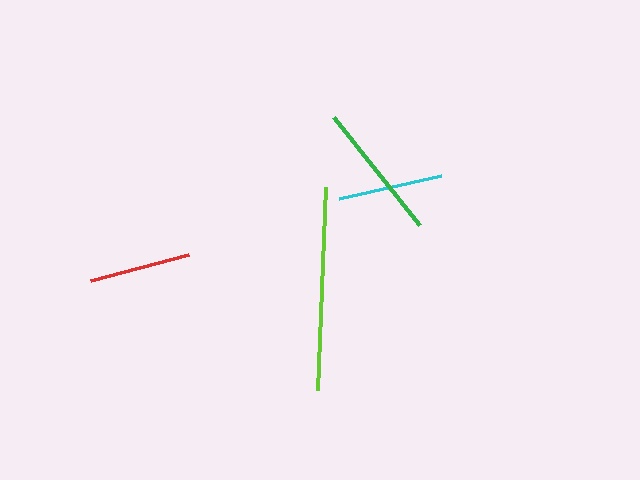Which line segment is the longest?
The lime line is the longest at approximately 203 pixels.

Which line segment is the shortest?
The red line is the shortest at approximately 101 pixels.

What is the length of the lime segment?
The lime segment is approximately 203 pixels long.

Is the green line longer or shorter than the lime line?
The lime line is longer than the green line.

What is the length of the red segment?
The red segment is approximately 101 pixels long.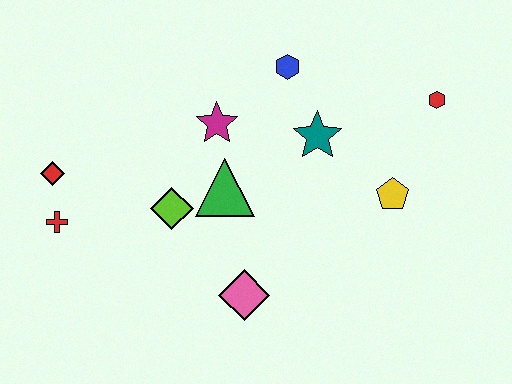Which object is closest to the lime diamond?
The green triangle is closest to the lime diamond.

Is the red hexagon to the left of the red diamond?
No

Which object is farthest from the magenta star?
The red hexagon is farthest from the magenta star.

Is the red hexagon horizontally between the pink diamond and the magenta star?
No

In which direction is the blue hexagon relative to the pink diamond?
The blue hexagon is above the pink diamond.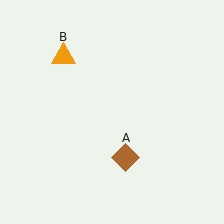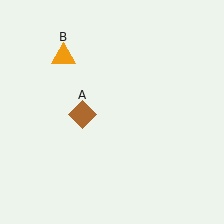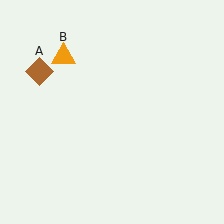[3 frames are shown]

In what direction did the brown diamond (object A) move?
The brown diamond (object A) moved up and to the left.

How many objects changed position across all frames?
1 object changed position: brown diamond (object A).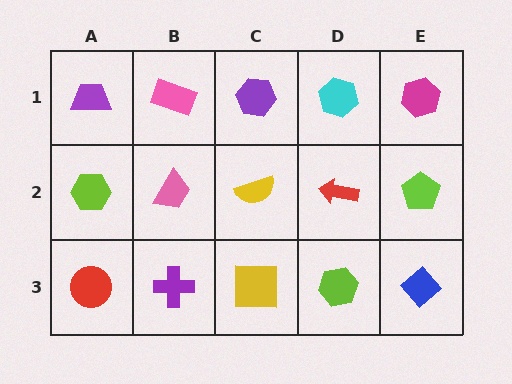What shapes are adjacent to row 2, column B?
A pink rectangle (row 1, column B), a purple cross (row 3, column B), a lime hexagon (row 2, column A), a yellow semicircle (row 2, column C).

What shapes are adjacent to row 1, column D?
A red arrow (row 2, column D), a purple hexagon (row 1, column C), a magenta hexagon (row 1, column E).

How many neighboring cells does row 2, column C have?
4.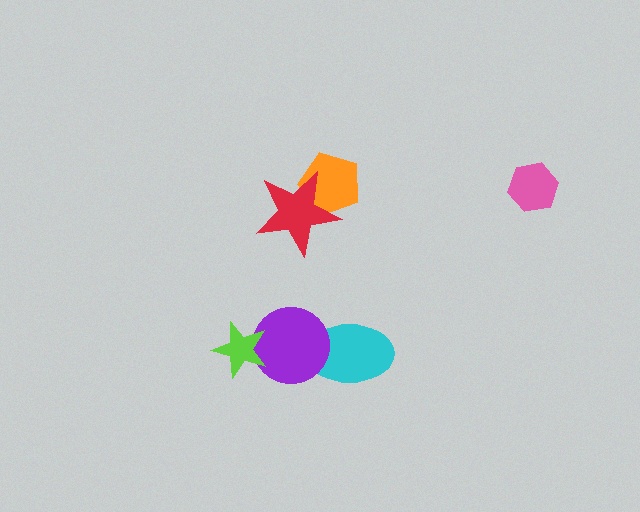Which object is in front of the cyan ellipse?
The purple circle is in front of the cyan ellipse.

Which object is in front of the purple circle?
The lime star is in front of the purple circle.